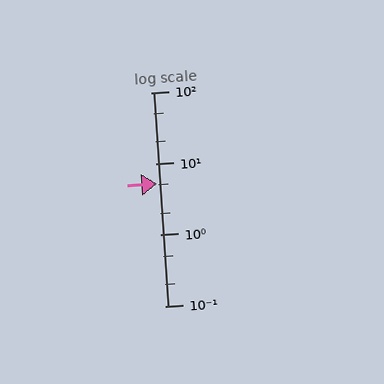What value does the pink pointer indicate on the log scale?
The pointer indicates approximately 5.3.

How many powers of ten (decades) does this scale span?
The scale spans 3 decades, from 0.1 to 100.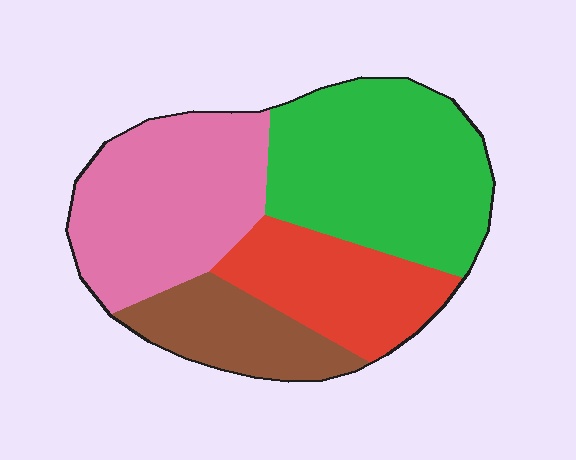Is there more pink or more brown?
Pink.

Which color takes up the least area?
Brown, at roughly 15%.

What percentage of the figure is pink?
Pink takes up about one third (1/3) of the figure.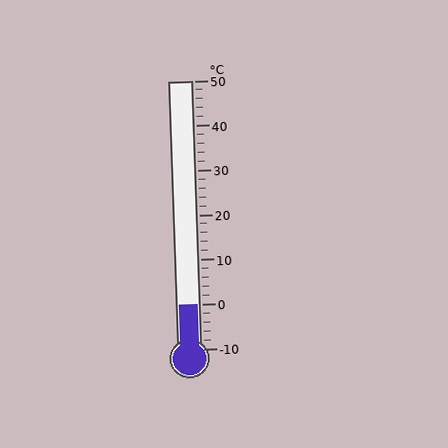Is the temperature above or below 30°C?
The temperature is below 30°C.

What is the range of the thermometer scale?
The thermometer scale ranges from -10°C to 50°C.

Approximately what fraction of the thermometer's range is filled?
The thermometer is filled to approximately 15% of its range.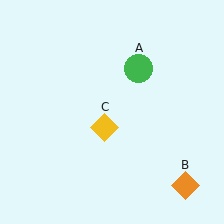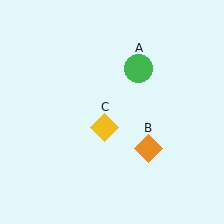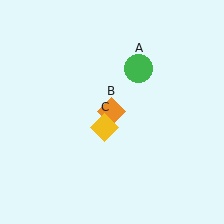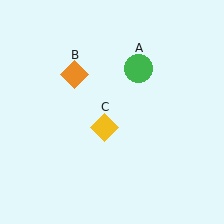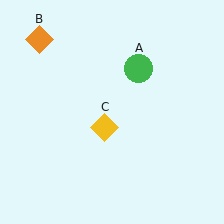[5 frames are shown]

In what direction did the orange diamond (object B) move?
The orange diamond (object B) moved up and to the left.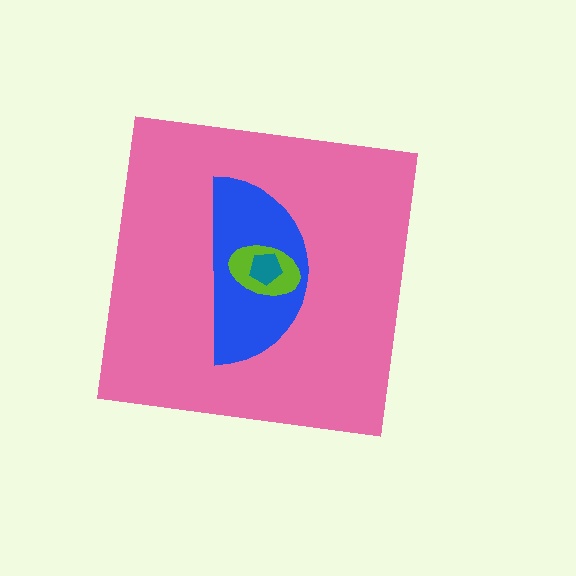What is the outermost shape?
The pink square.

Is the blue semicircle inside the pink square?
Yes.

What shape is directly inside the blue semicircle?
The lime ellipse.